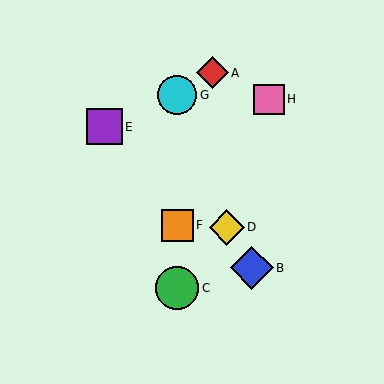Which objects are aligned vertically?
Objects C, F, G are aligned vertically.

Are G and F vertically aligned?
Yes, both are at x≈177.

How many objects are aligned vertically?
3 objects (C, F, G) are aligned vertically.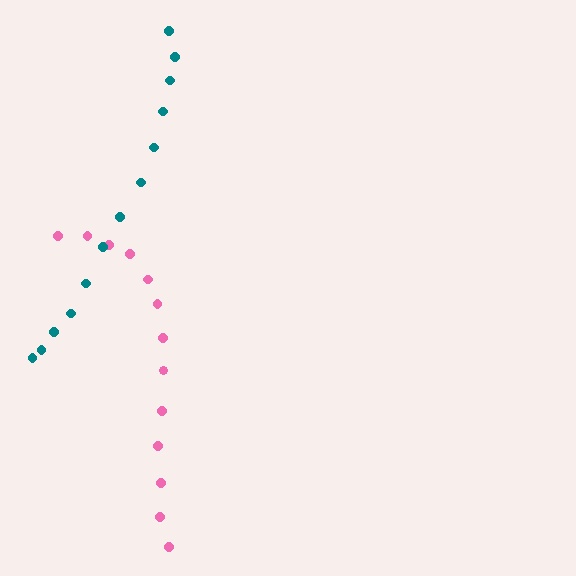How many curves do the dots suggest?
There are 2 distinct paths.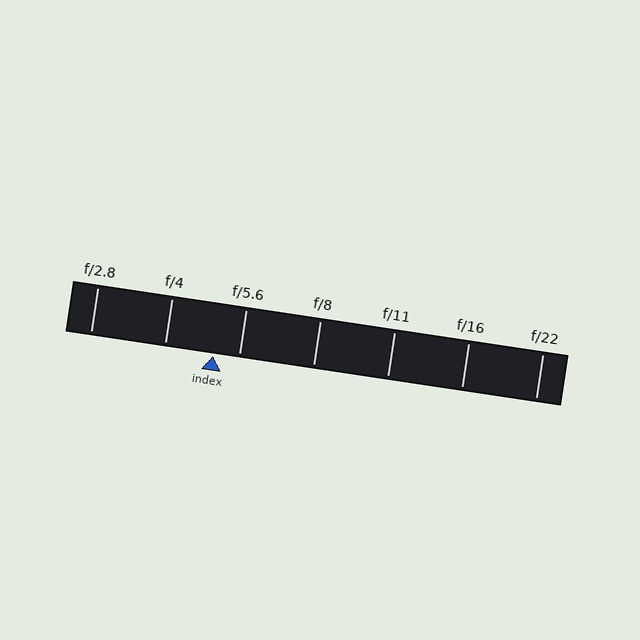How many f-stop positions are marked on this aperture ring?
There are 7 f-stop positions marked.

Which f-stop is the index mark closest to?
The index mark is closest to f/5.6.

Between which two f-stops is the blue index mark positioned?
The index mark is between f/4 and f/5.6.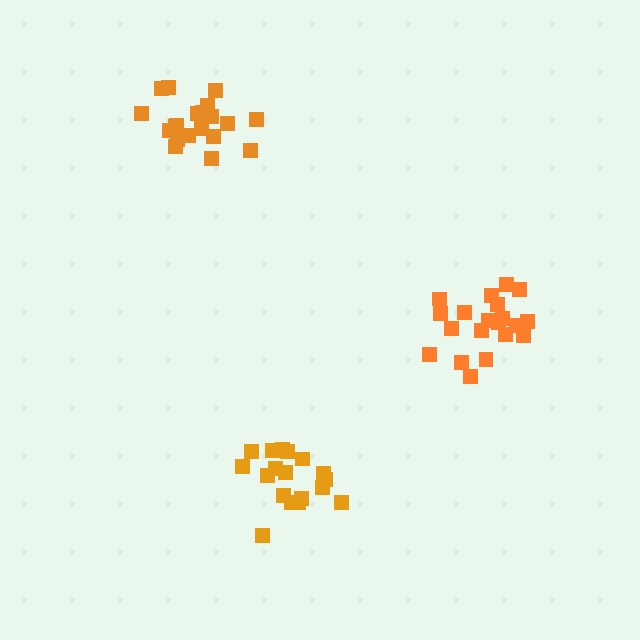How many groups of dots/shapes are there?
There are 3 groups.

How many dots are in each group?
Group 1: 19 dots, Group 2: 20 dots, Group 3: 20 dots (59 total).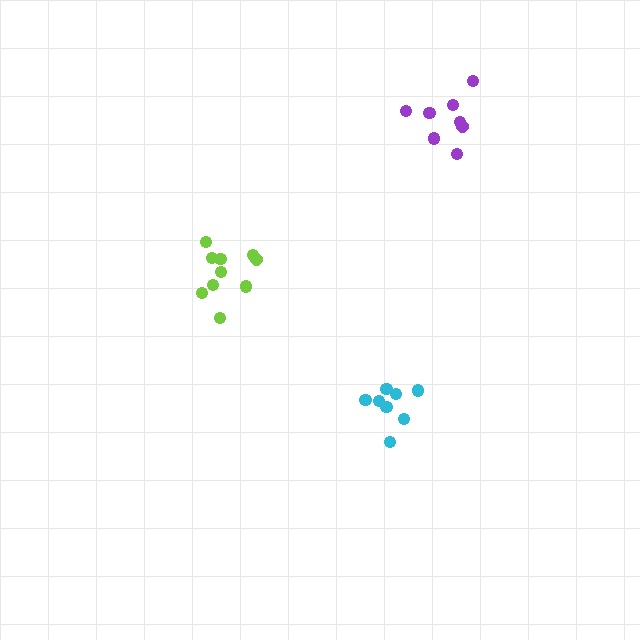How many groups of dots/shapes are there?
There are 3 groups.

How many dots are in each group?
Group 1: 8 dots, Group 2: 8 dots, Group 3: 10 dots (26 total).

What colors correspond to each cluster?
The clusters are colored: purple, cyan, lime.